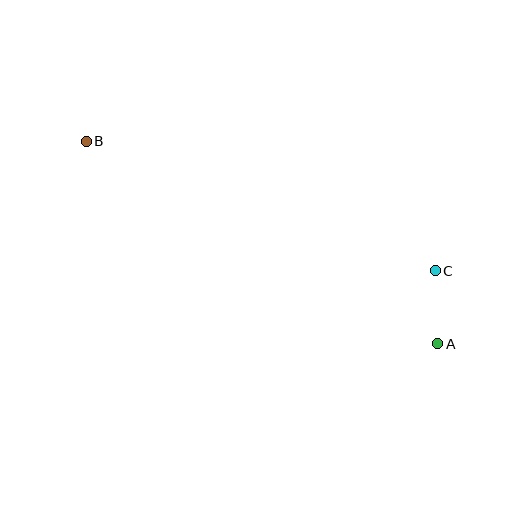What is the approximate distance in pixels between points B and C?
The distance between B and C is approximately 372 pixels.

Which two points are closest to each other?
Points A and C are closest to each other.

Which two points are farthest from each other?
Points A and B are farthest from each other.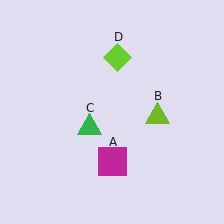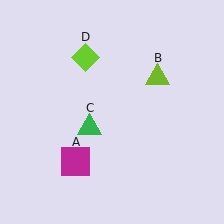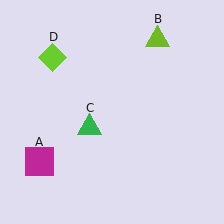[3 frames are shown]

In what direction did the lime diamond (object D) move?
The lime diamond (object D) moved left.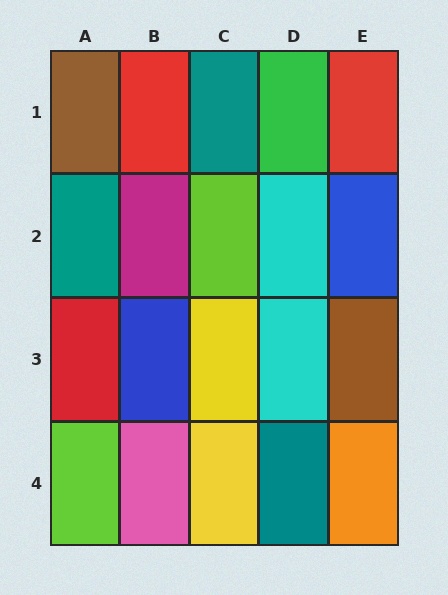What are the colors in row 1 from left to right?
Brown, red, teal, green, red.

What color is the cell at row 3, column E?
Brown.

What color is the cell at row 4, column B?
Pink.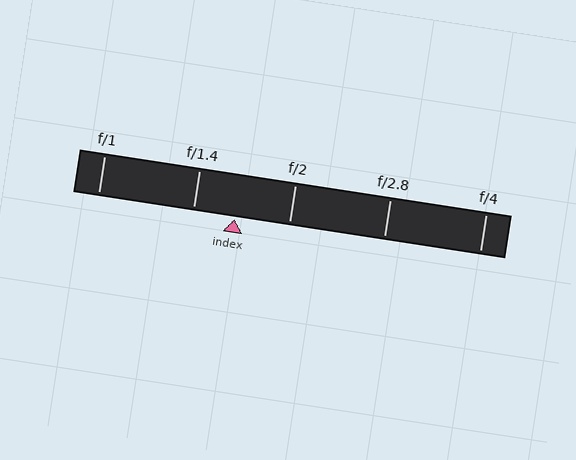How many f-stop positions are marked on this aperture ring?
There are 5 f-stop positions marked.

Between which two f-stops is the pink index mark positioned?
The index mark is between f/1.4 and f/2.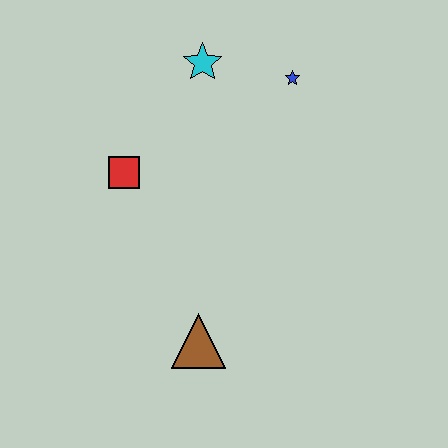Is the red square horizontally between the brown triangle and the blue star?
No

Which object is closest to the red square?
The cyan star is closest to the red square.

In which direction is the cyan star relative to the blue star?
The cyan star is to the left of the blue star.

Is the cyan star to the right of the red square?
Yes